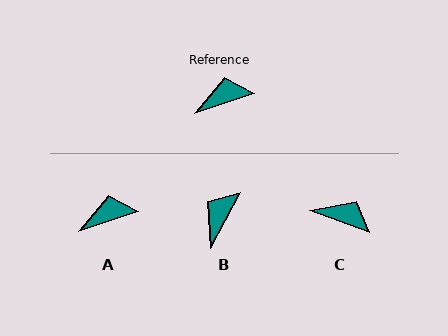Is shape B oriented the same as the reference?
No, it is off by about 43 degrees.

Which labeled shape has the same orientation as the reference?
A.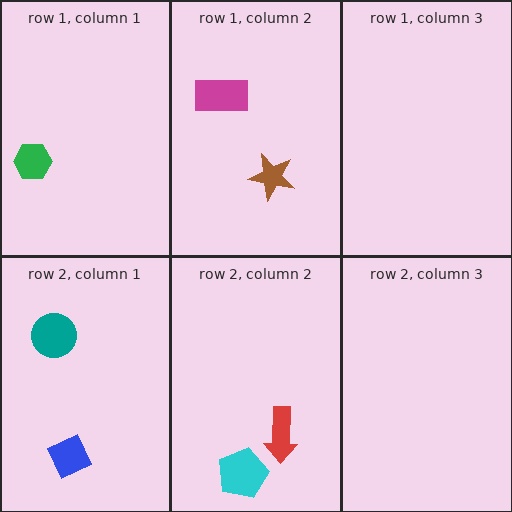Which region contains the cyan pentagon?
The row 2, column 2 region.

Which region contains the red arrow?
The row 2, column 2 region.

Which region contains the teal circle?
The row 2, column 1 region.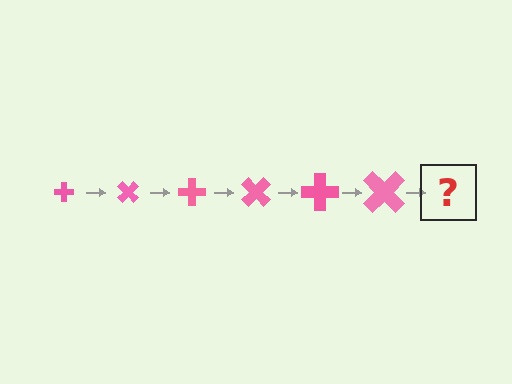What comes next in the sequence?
The next element should be a cross, larger than the previous one and rotated 270 degrees from the start.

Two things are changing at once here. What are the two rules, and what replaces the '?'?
The two rules are that the cross grows larger each step and it rotates 45 degrees each step. The '?' should be a cross, larger than the previous one and rotated 270 degrees from the start.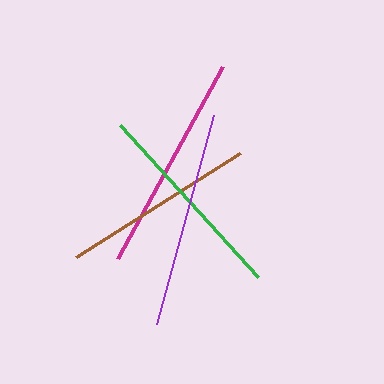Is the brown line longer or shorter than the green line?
The green line is longer than the brown line.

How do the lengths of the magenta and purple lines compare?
The magenta and purple lines are approximately the same length.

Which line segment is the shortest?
The brown line is the shortest at approximately 194 pixels.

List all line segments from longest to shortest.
From longest to shortest: magenta, purple, green, brown.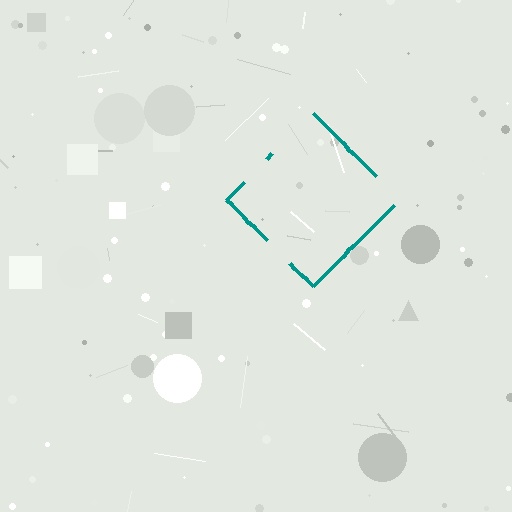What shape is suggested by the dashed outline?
The dashed outline suggests a diamond.